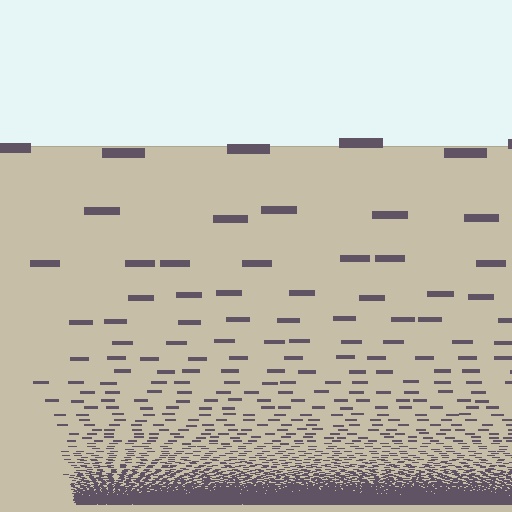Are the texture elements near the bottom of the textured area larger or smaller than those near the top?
Smaller. The gradient is inverted — elements near the bottom are smaller and denser.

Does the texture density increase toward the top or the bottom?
Density increases toward the bottom.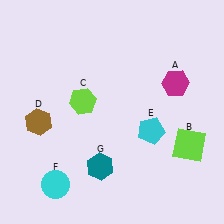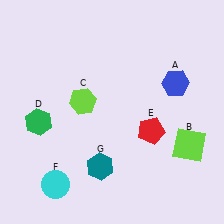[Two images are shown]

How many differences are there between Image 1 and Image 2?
There are 3 differences between the two images.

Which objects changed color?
A changed from magenta to blue. D changed from brown to green. E changed from cyan to red.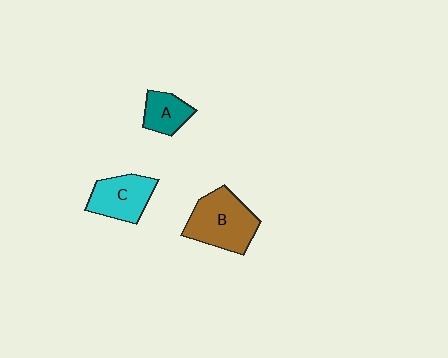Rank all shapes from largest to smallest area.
From largest to smallest: B (brown), C (cyan), A (teal).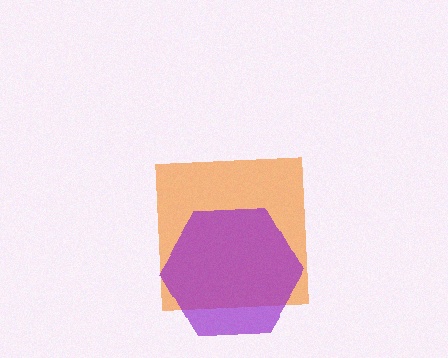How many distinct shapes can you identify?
There are 2 distinct shapes: an orange square, a purple hexagon.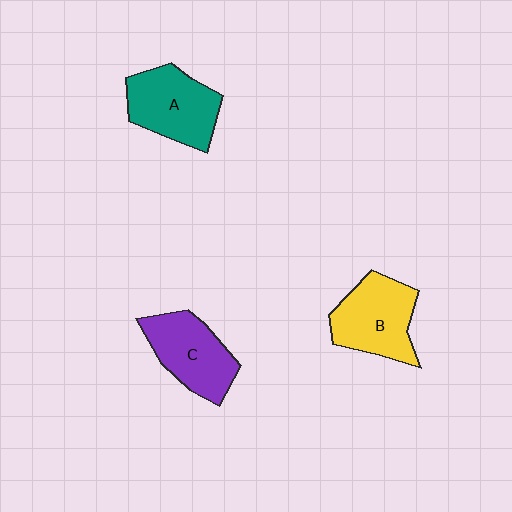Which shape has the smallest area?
Shape C (purple).